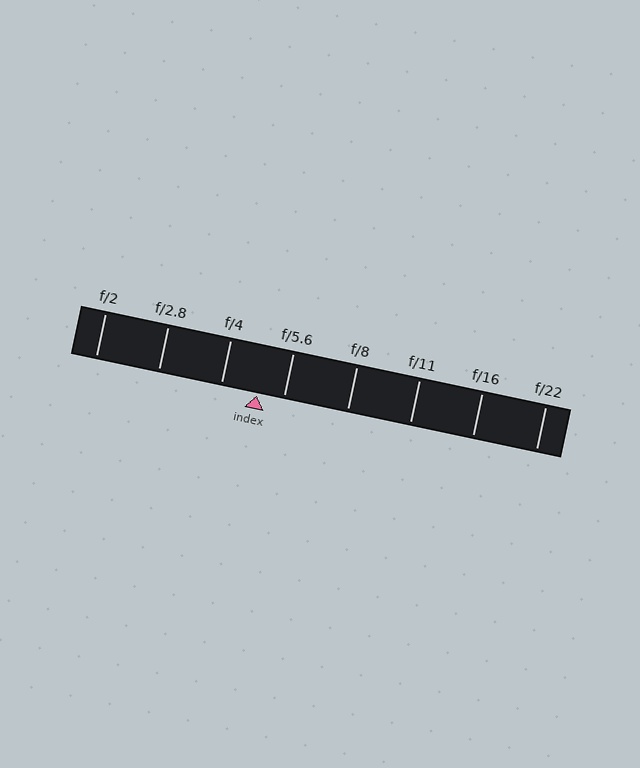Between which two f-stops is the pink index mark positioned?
The index mark is between f/4 and f/5.6.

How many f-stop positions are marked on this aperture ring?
There are 8 f-stop positions marked.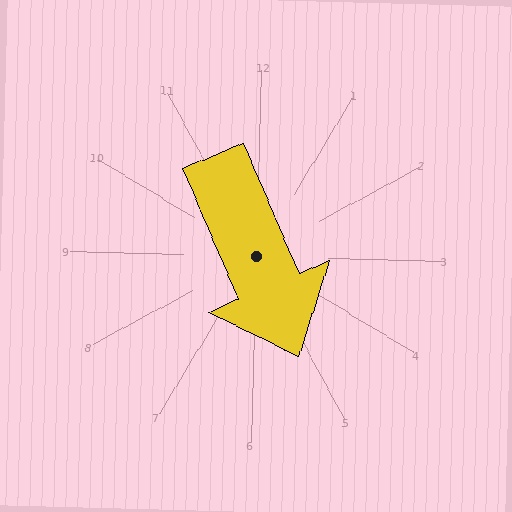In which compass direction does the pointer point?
Southeast.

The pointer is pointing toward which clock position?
Roughly 5 o'clock.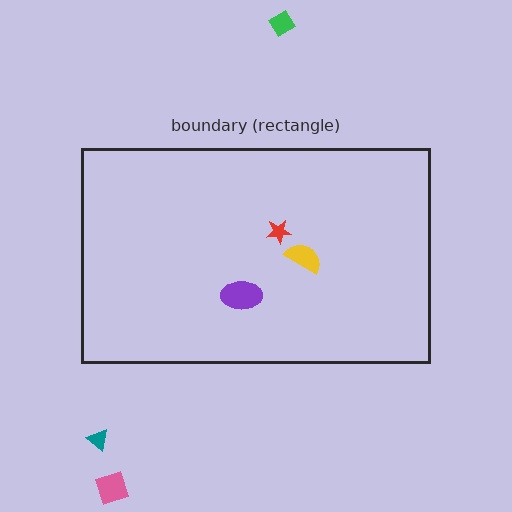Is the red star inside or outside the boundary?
Inside.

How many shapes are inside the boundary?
3 inside, 3 outside.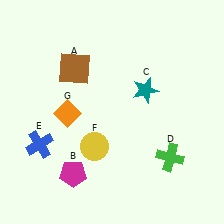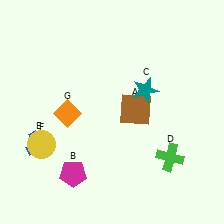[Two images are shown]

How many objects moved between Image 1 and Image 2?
2 objects moved between the two images.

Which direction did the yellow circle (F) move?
The yellow circle (F) moved left.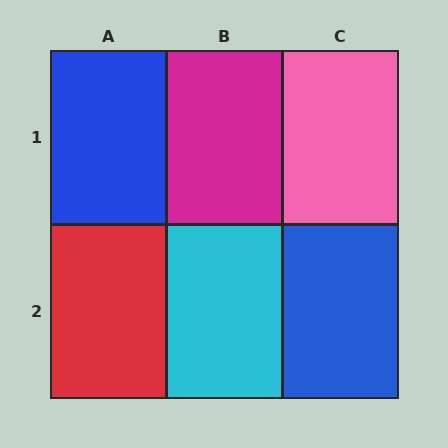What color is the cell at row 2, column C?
Blue.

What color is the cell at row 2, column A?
Red.